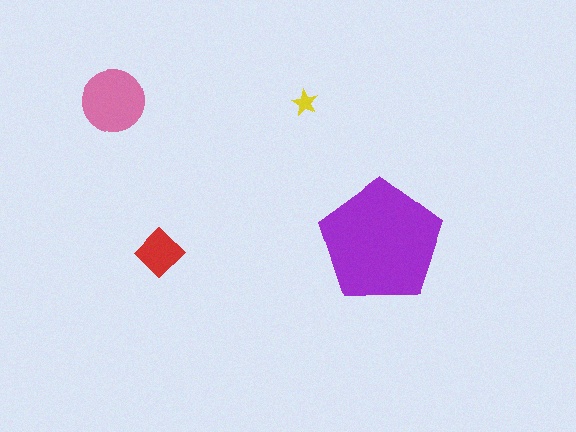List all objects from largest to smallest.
The purple pentagon, the pink circle, the red diamond, the yellow star.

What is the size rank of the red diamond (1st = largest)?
3rd.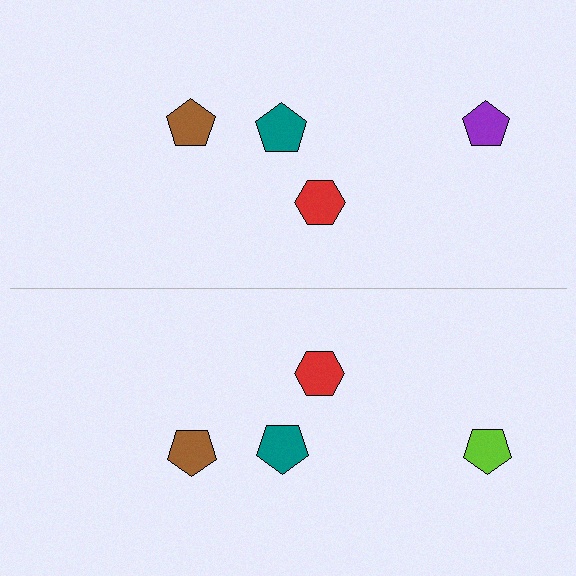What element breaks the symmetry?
The lime pentagon on the bottom side breaks the symmetry — its mirror counterpart is purple.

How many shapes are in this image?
There are 8 shapes in this image.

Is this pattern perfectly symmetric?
No, the pattern is not perfectly symmetric. The lime pentagon on the bottom side breaks the symmetry — its mirror counterpart is purple.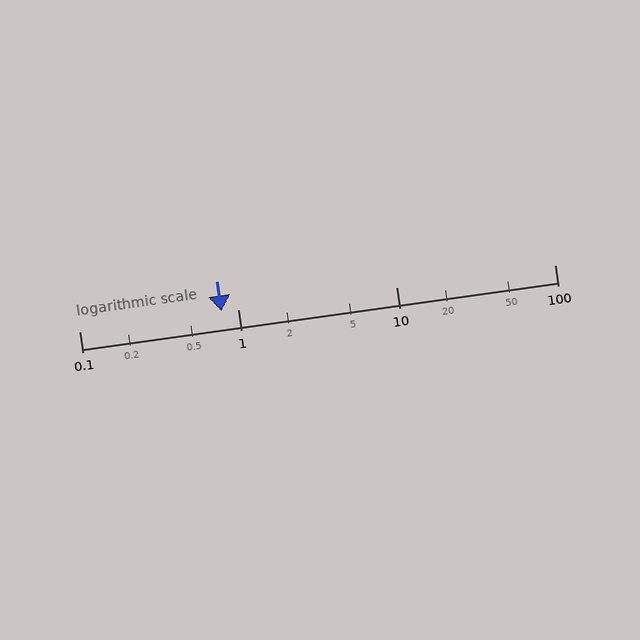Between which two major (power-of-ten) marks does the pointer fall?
The pointer is between 0.1 and 1.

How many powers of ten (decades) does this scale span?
The scale spans 3 decades, from 0.1 to 100.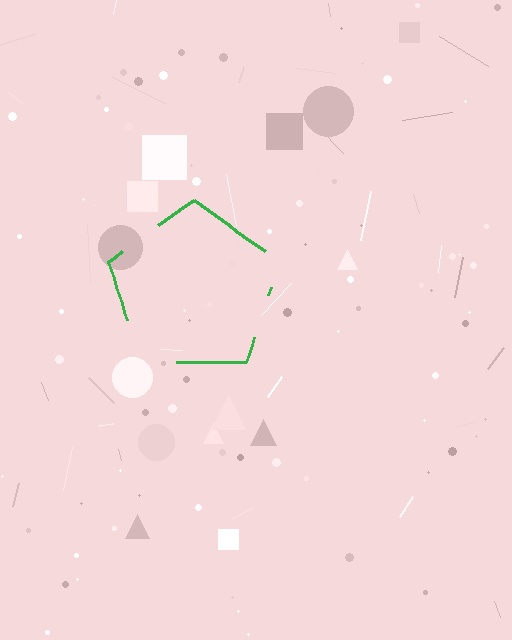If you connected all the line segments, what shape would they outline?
They would outline a pentagon.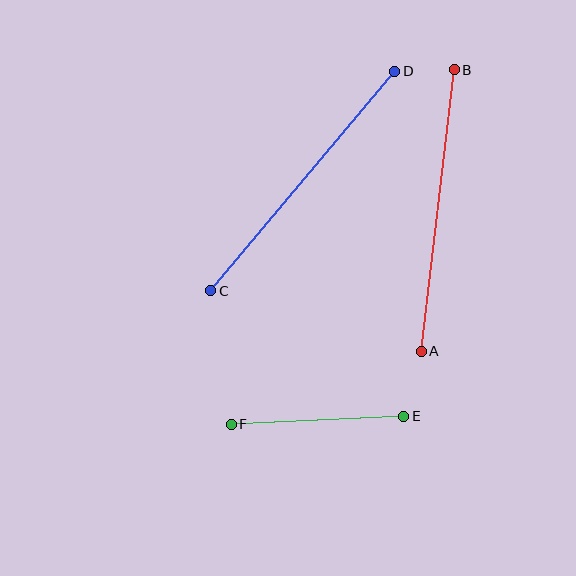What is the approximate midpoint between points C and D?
The midpoint is at approximately (303, 181) pixels.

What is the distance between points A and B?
The distance is approximately 283 pixels.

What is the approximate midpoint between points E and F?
The midpoint is at approximately (317, 420) pixels.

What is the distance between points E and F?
The distance is approximately 173 pixels.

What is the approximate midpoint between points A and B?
The midpoint is at approximately (438, 211) pixels.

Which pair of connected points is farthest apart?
Points C and D are farthest apart.